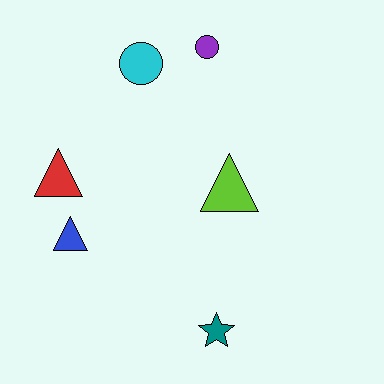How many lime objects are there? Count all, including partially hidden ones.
There is 1 lime object.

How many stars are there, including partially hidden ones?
There is 1 star.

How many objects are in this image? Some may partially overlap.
There are 6 objects.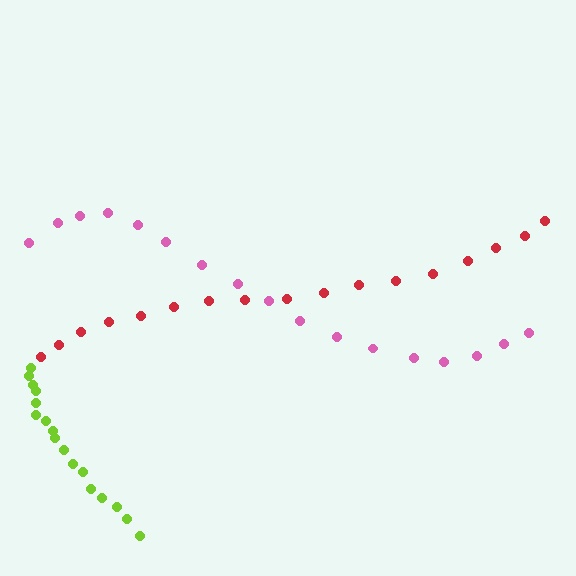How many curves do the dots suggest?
There are 3 distinct paths.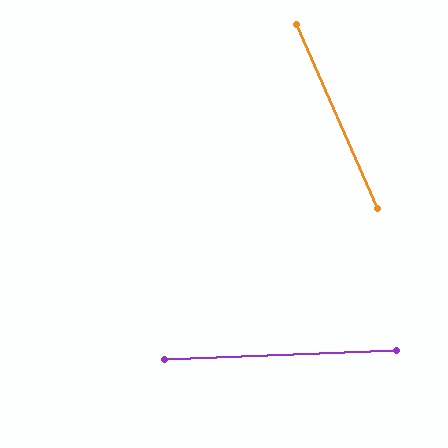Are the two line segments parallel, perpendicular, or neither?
Neither parallel nor perpendicular — they differ by about 69°.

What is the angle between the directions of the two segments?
Approximately 69 degrees.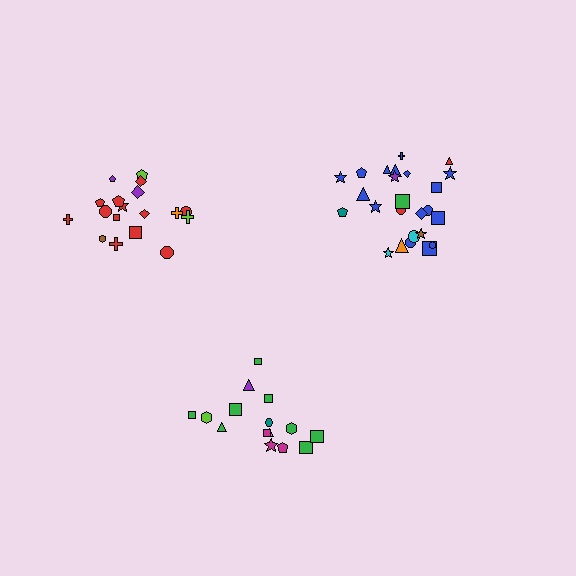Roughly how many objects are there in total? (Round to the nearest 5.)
Roughly 60 objects in total.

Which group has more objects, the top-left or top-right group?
The top-right group.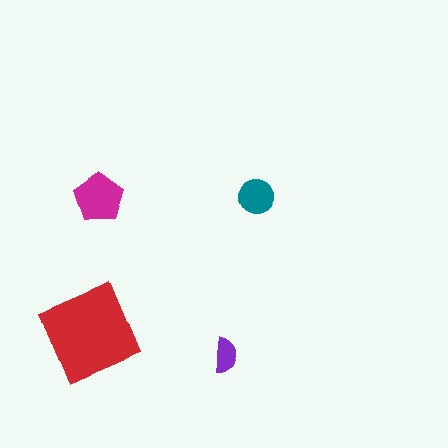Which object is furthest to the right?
The teal circle is rightmost.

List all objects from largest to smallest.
The red diamond, the magenta pentagon, the teal circle, the purple semicircle.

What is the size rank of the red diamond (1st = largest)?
1st.